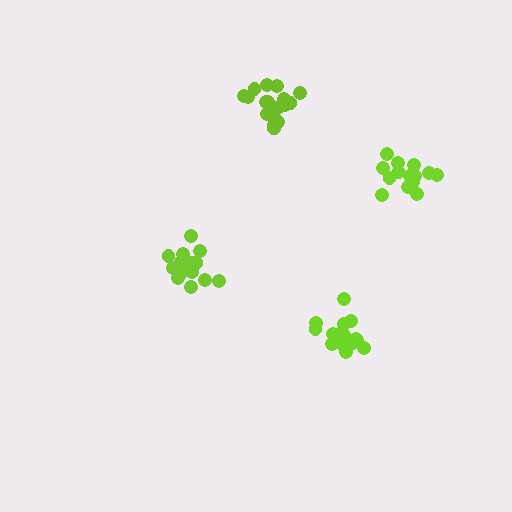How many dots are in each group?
Group 1: 15 dots, Group 2: 14 dots, Group 3: 18 dots, Group 4: 16 dots (63 total).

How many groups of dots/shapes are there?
There are 4 groups.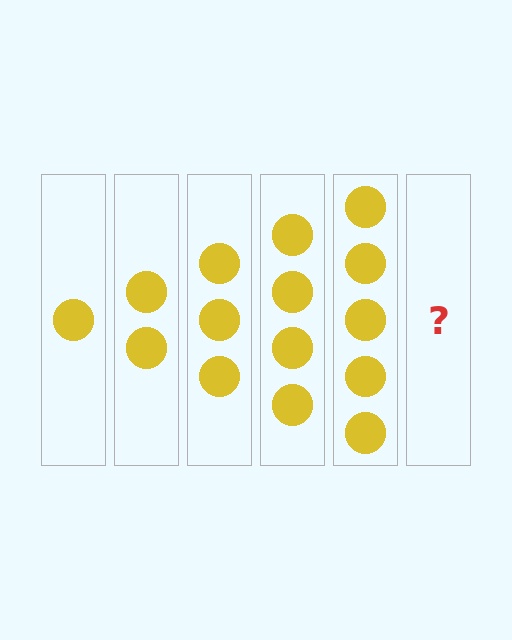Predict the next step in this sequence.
The next step is 6 circles.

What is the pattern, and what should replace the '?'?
The pattern is that each step adds one more circle. The '?' should be 6 circles.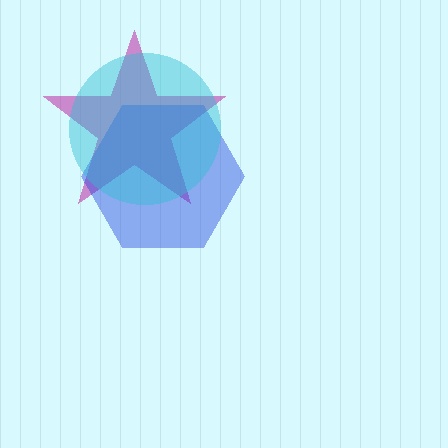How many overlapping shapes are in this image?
There are 3 overlapping shapes in the image.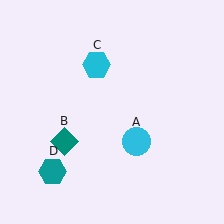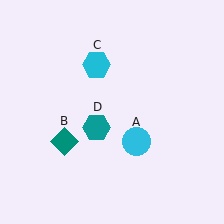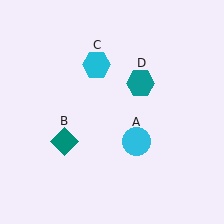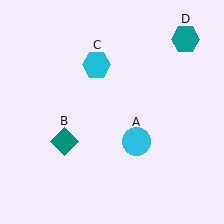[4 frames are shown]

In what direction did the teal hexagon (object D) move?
The teal hexagon (object D) moved up and to the right.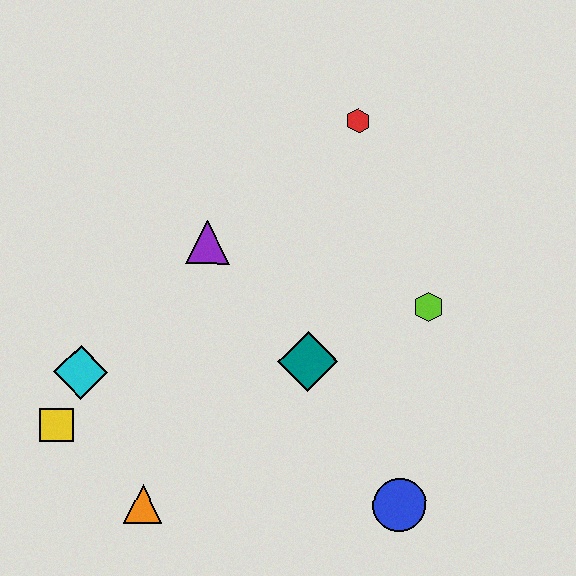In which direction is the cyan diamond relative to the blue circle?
The cyan diamond is to the left of the blue circle.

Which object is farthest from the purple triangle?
The blue circle is farthest from the purple triangle.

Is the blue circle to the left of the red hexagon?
No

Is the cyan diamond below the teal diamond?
Yes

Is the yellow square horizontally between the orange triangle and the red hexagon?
No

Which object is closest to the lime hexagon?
The teal diamond is closest to the lime hexagon.